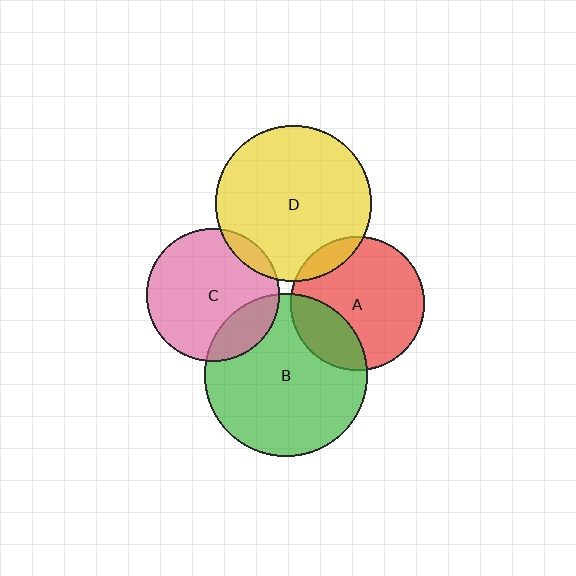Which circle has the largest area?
Circle B (green).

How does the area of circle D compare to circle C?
Approximately 1.4 times.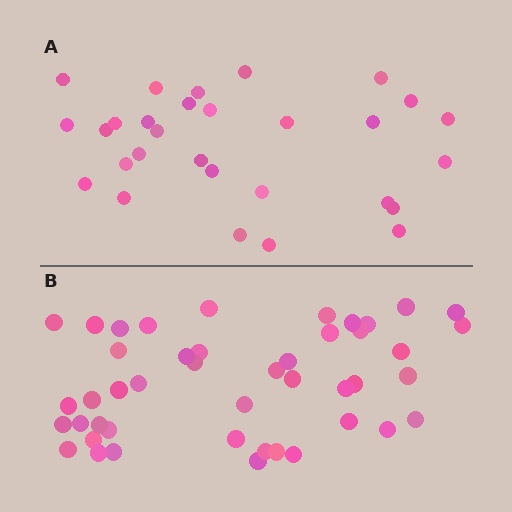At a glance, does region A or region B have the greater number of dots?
Region B (the bottom region) has more dots.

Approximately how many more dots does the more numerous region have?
Region B has approximately 15 more dots than region A.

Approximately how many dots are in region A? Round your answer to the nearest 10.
About 30 dots. (The exact count is 29, which rounds to 30.)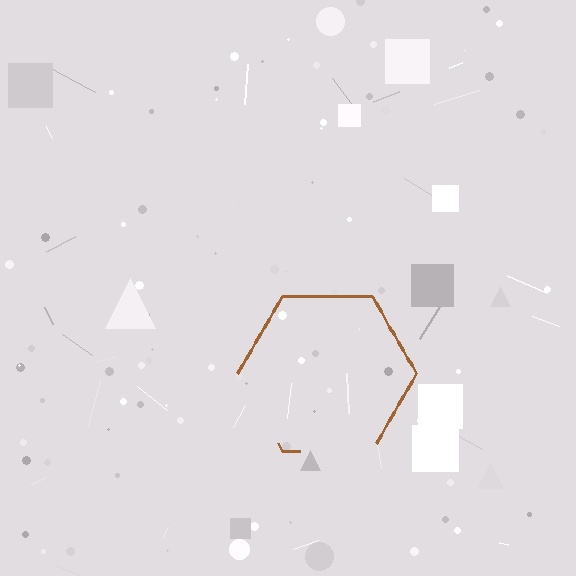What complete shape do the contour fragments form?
The contour fragments form a hexagon.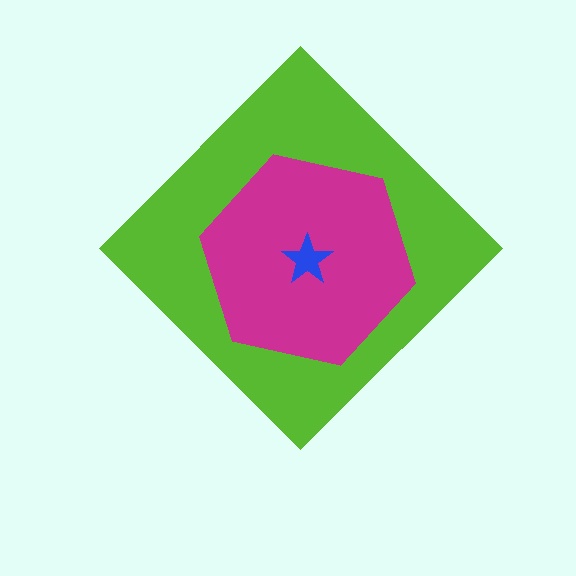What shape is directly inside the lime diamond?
The magenta hexagon.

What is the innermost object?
The blue star.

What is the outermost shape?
The lime diamond.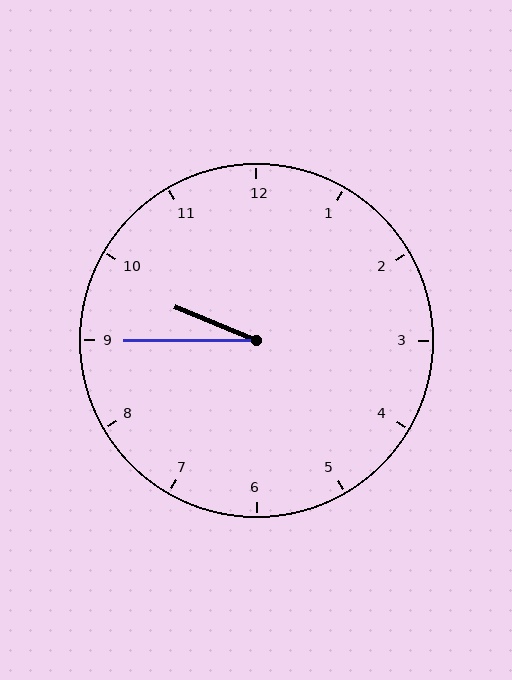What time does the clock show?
9:45.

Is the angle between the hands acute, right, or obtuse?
It is acute.